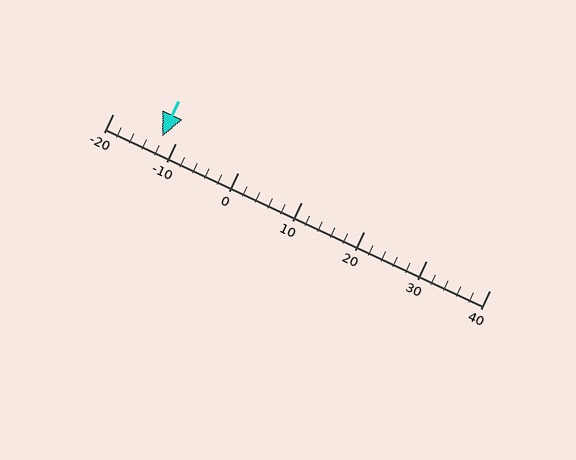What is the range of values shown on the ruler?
The ruler shows values from -20 to 40.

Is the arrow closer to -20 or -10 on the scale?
The arrow is closer to -10.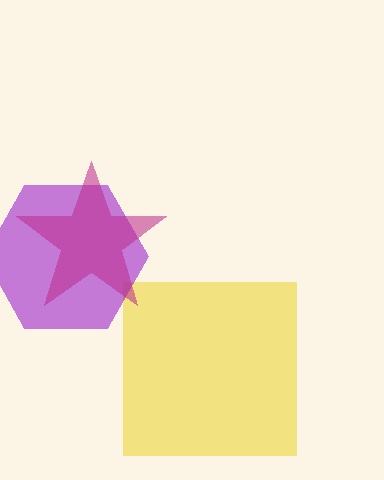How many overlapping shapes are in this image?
There are 3 overlapping shapes in the image.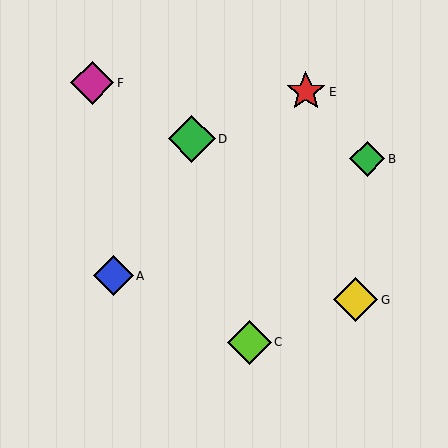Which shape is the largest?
The green diamond (labeled D) is the largest.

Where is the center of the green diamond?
The center of the green diamond is at (367, 159).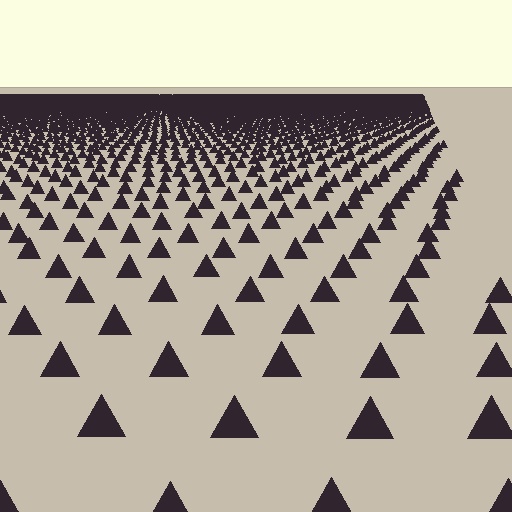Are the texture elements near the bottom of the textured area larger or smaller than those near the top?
Larger. Near the bottom, elements are closer to the viewer and appear at a bigger on-screen size.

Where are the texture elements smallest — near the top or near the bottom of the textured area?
Near the top.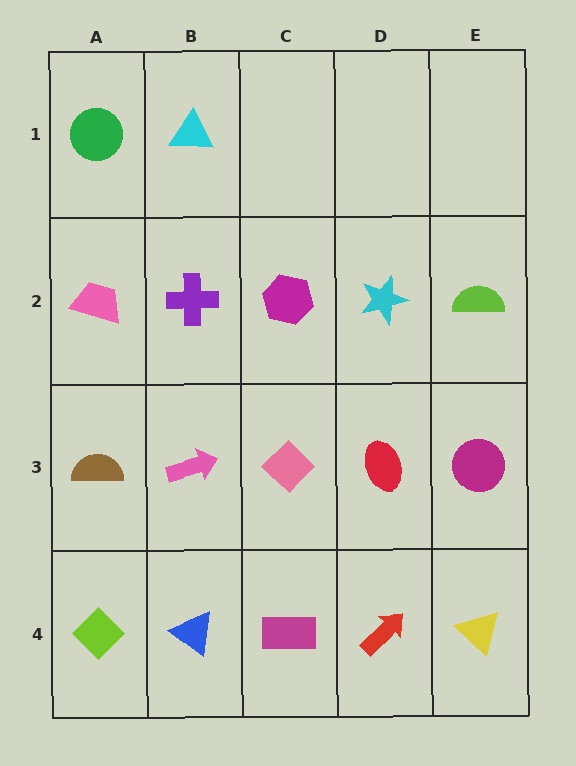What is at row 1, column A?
A green circle.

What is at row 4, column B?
A blue triangle.